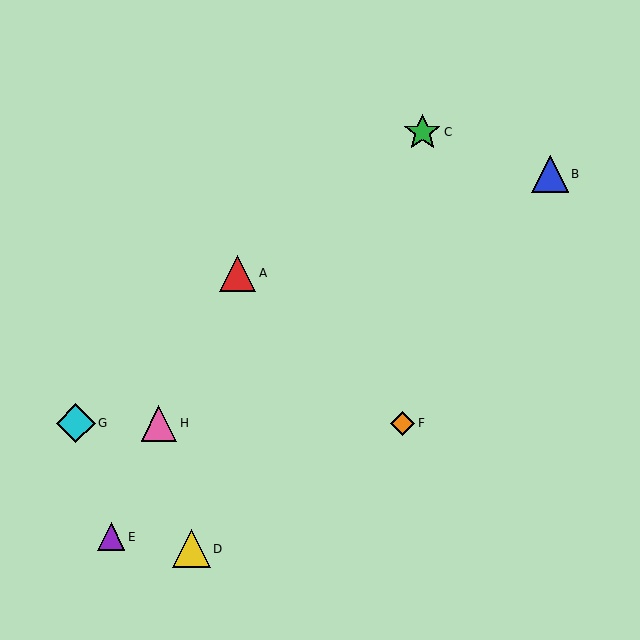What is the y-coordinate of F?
Object F is at y≈423.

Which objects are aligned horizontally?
Objects F, G, H are aligned horizontally.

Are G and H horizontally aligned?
Yes, both are at y≈423.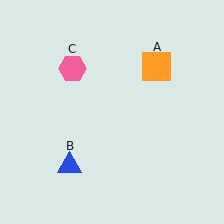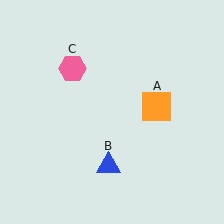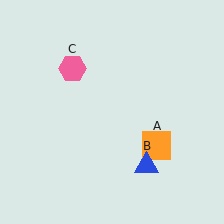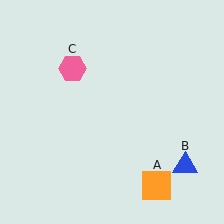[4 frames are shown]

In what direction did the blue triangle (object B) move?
The blue triangle (object B) moved right.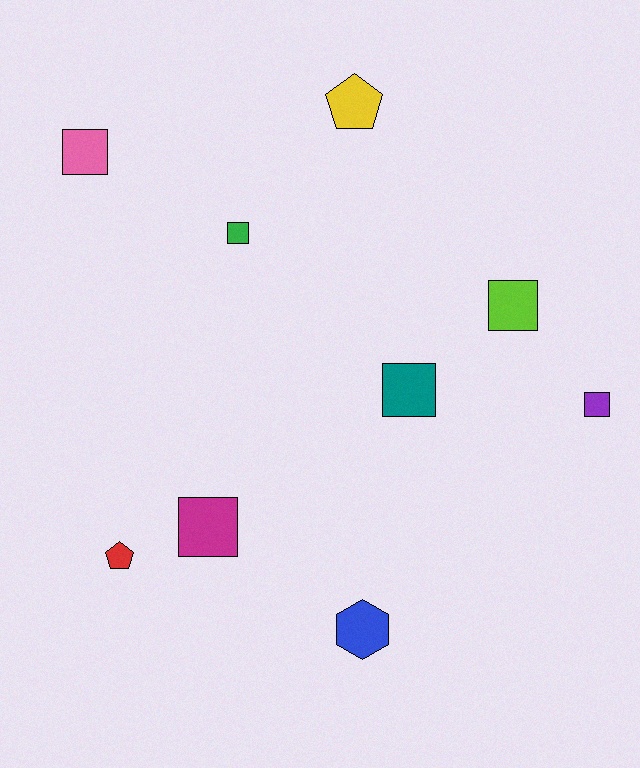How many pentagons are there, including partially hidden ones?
There are 2 pentagons.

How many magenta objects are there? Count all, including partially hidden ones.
There is 1 magenta object.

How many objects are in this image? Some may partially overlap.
There are 9 objects.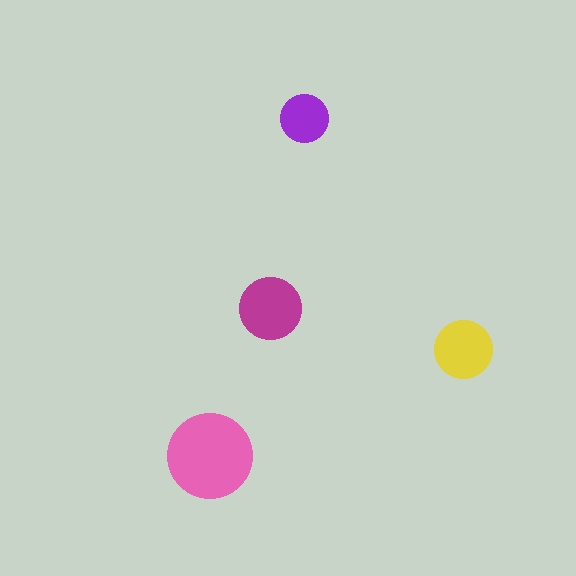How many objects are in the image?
There are 4 objects in the image.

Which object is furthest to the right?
The yellow circle is rightmost.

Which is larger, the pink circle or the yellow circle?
The pink one.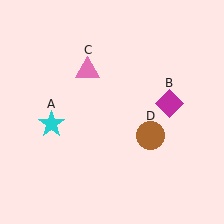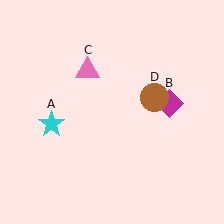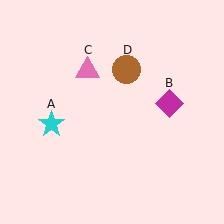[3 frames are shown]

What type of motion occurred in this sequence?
The brown circle (object D) rotated counterclockwise around the center of the scene.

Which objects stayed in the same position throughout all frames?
Cyan star (object A) and magenta diamond (object B) and pink triangle (object C) remained stationary.